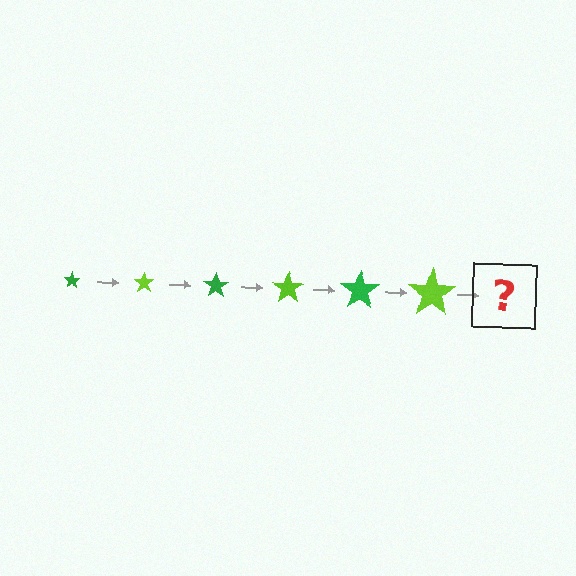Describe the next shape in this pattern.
It should be a green star, larger than the previous one.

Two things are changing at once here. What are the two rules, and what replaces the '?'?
The two rules are that the star grows larger each step and the color cycles through green and lime. The '?' should be a green star, larger than the previous one.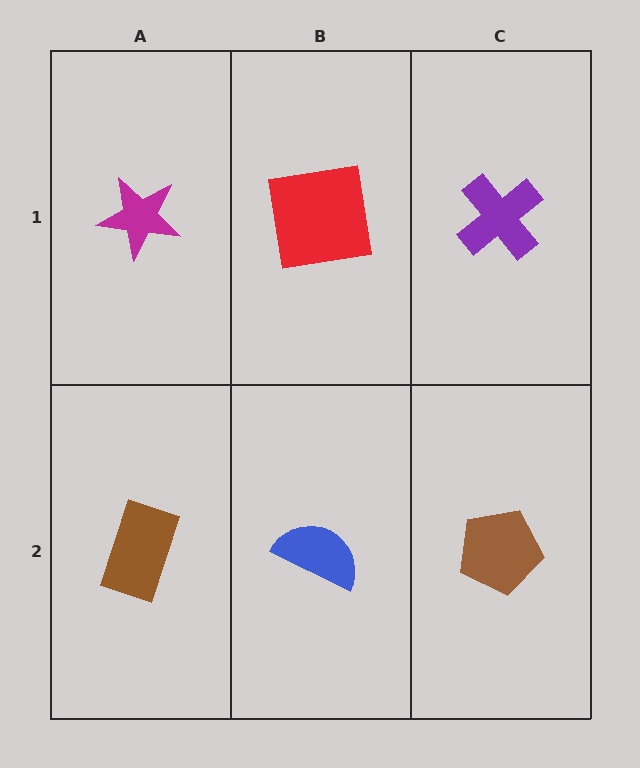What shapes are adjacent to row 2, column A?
A magenta star (row 1, column A), a blue semicircle (row 2, column B).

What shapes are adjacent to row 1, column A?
A brown rectangle (row 2, column A), a red square (row 1, column B).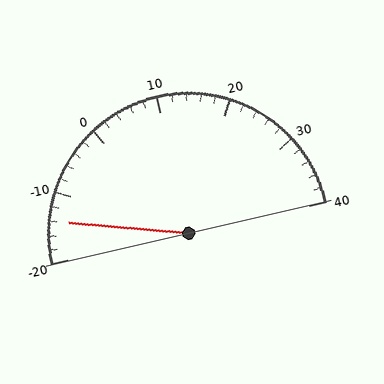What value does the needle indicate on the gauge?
The needle indicates approximately -14.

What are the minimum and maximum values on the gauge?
The gauge ranges from -20 to 40.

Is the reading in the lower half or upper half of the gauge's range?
The reading is in the lower half of the range (-20 to 40).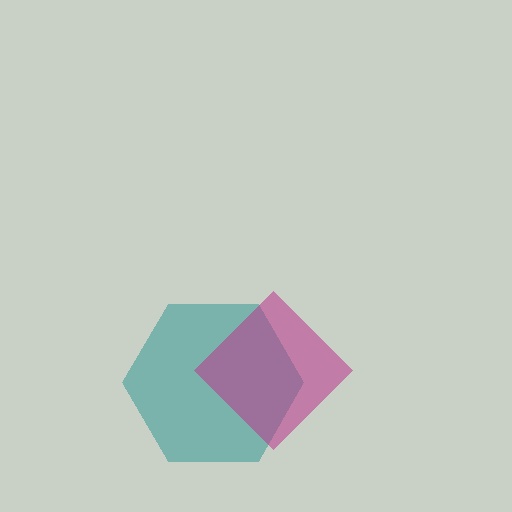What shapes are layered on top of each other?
The layered shapes are: a teal hexagon, a magenta diamond.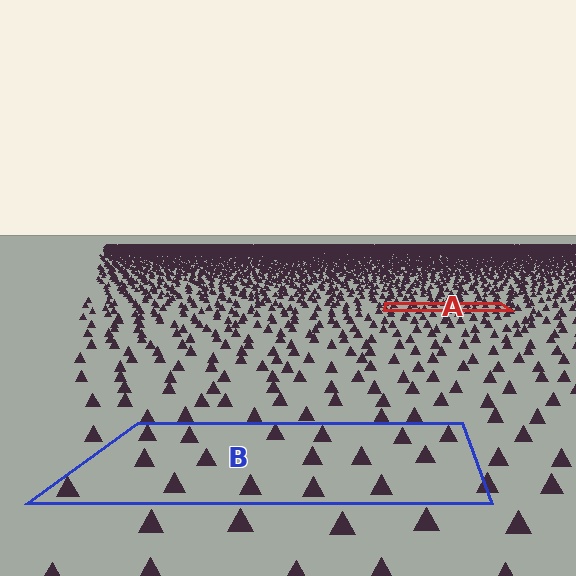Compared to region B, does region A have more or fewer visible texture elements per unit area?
Region A has more texture elements per unit area — they are packed more densely because it is farther away.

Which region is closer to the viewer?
Region B is closer. The texture elements there are larger and more spread out.